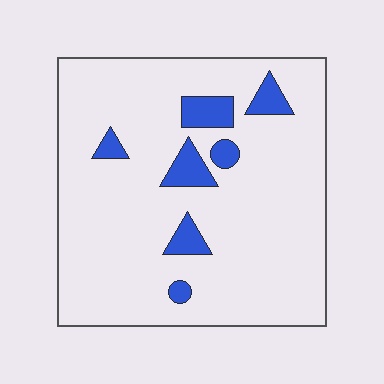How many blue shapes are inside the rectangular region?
7.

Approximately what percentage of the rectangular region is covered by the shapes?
Approximately 10%.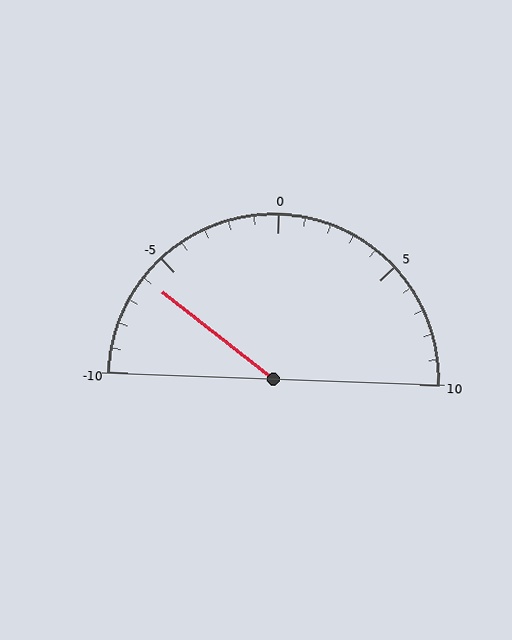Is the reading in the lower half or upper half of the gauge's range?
The reading is in the lower half of the range (-10 to 10).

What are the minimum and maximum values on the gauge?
The gauge ranges from -10 to 10.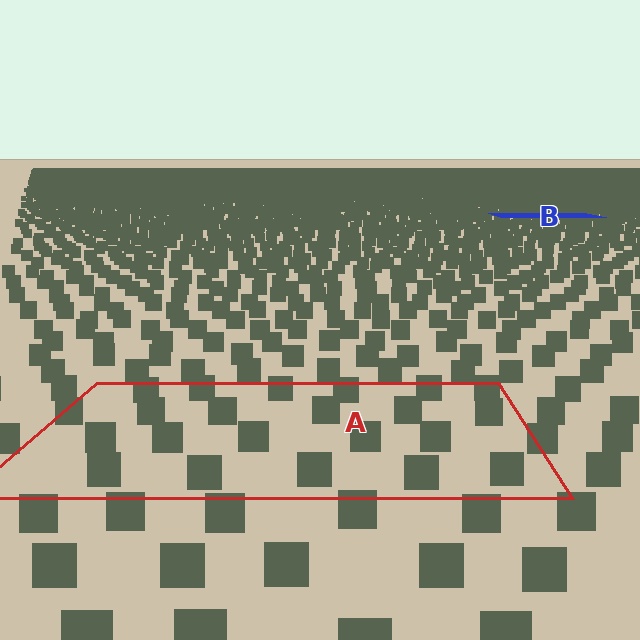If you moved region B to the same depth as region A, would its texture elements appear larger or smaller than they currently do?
They would appear larger. At a closer depth, the same texture elements are projected at a bigger on-screen size.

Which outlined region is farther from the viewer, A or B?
Region B is farther from the viewer — the texture elements inside it appear smaller and more densely packed.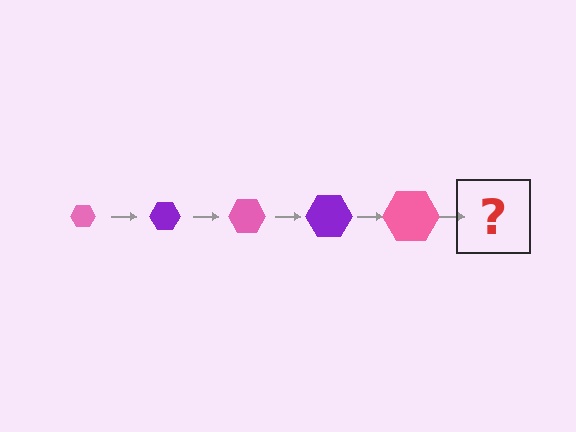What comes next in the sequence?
The next element should be a purple hexagon, larger than the previous one.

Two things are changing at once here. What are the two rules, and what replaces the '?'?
The two rules are that the hexagon grows larger each step and the color cycles through pink and purple. The '?' should be a purple hexagon, larger than the previous one.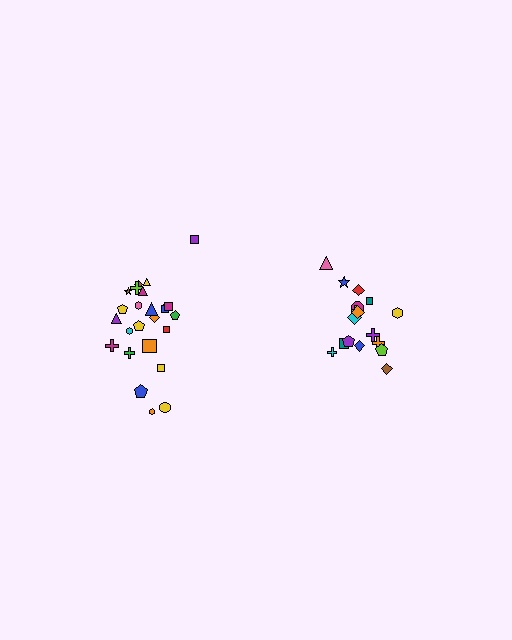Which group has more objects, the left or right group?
The left group.